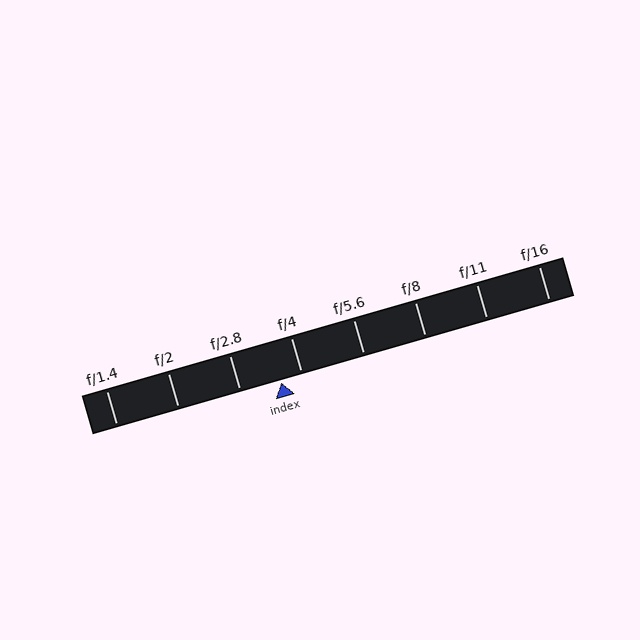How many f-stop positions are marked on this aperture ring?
There are 8 f-stop positions marked.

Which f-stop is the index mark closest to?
The index mark is closest to f/4.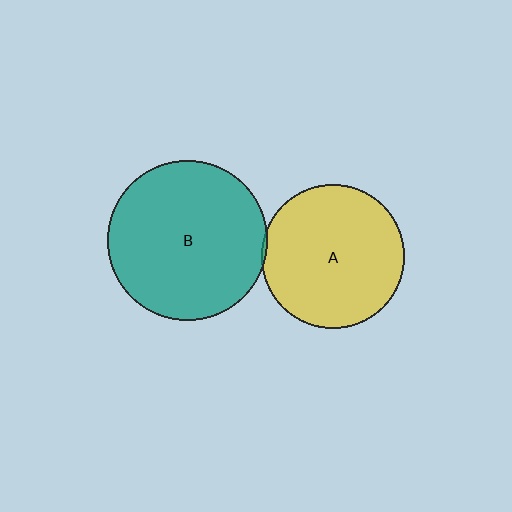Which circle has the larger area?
Circle B (teal).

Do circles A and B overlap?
Yes.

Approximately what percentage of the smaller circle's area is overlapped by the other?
Approximately 5%.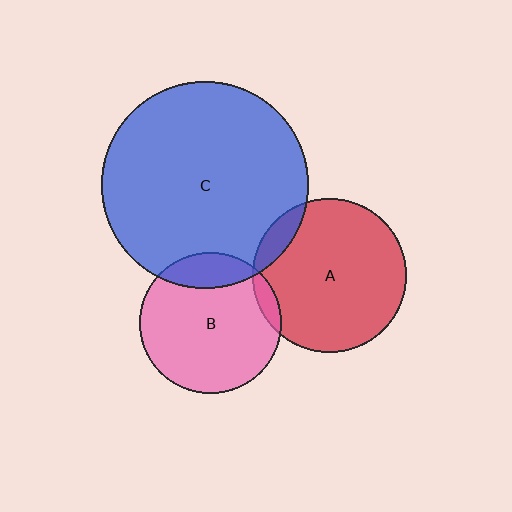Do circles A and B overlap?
Yes.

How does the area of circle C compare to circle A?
Approximately 1.8 times.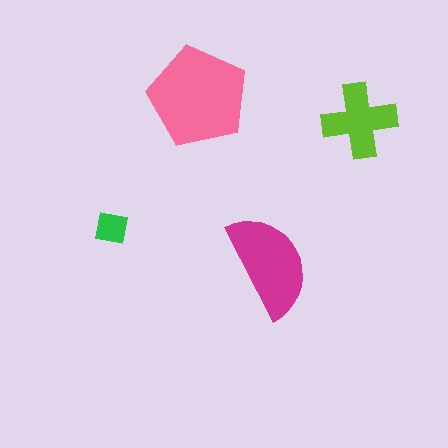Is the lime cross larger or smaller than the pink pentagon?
Smaller.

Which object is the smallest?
The green square.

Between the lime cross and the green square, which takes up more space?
The lime cross.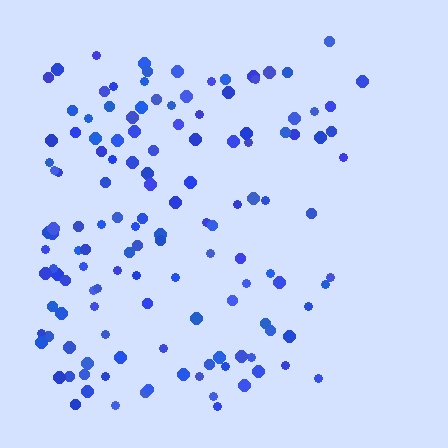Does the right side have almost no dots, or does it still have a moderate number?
Still a moderate number, just noticeably fewer than the left.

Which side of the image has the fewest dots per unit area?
The right.